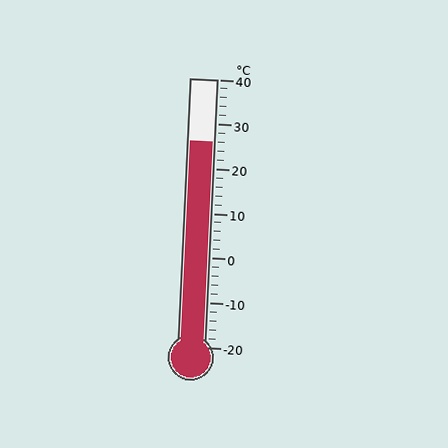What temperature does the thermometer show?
The thermometer shows approximately 26°C.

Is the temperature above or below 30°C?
The temperature is below 30°C.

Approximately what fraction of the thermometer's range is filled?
The thermometer is filled to approximately 75% of its range.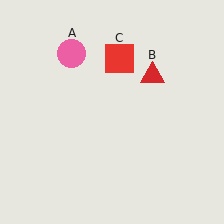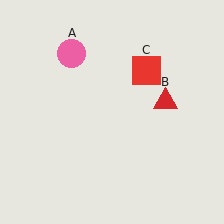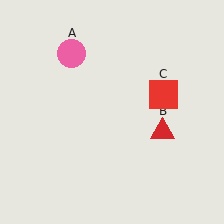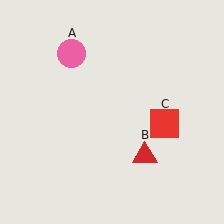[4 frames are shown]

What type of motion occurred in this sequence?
The red triangle (object B), red square (object C) rotated clockwise around the center of the scene.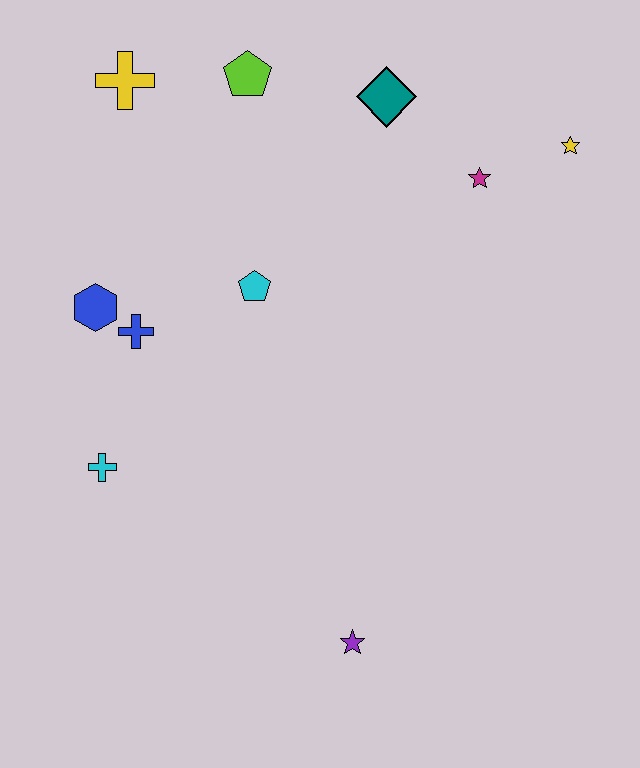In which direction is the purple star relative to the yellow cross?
The purple star is below the yellow cross.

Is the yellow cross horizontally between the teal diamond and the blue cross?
No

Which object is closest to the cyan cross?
The blue cross is closest to the cyan cross.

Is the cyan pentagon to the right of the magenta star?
No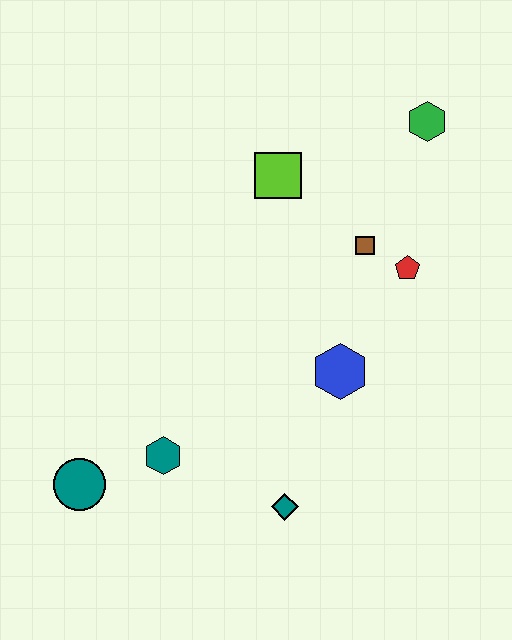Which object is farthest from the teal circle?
The green hexagon is farthest from the teal circle.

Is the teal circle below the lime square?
Yes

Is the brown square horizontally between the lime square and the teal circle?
No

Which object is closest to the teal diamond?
The teal hexagon is closest to the teal diamond.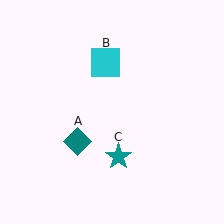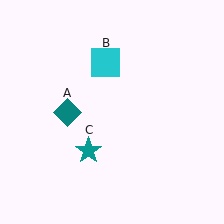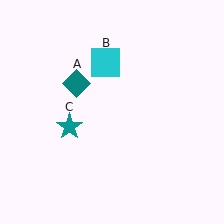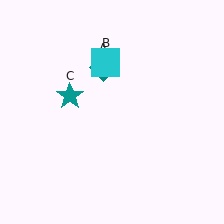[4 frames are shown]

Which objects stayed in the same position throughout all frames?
Cyan square (object B) remained stationary.